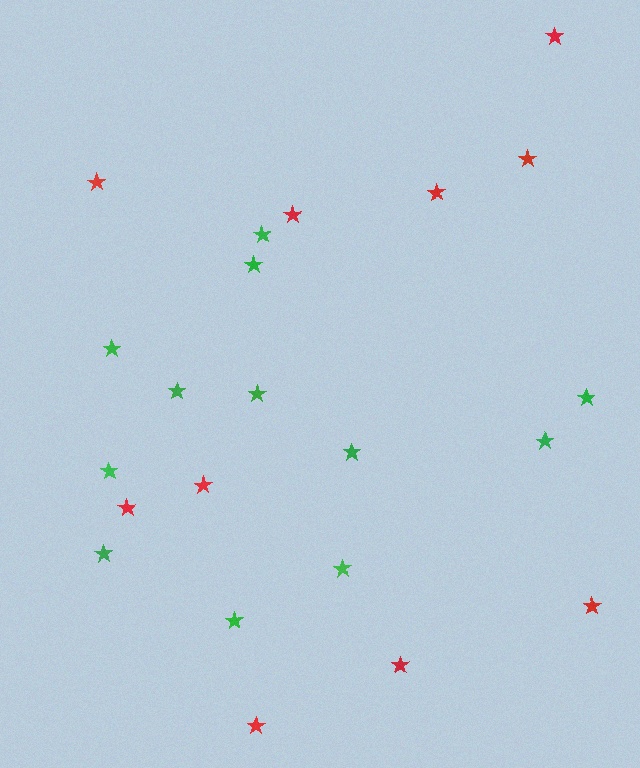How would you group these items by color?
There are 2 groups: one group of red stars (10) and one group of green stars (12).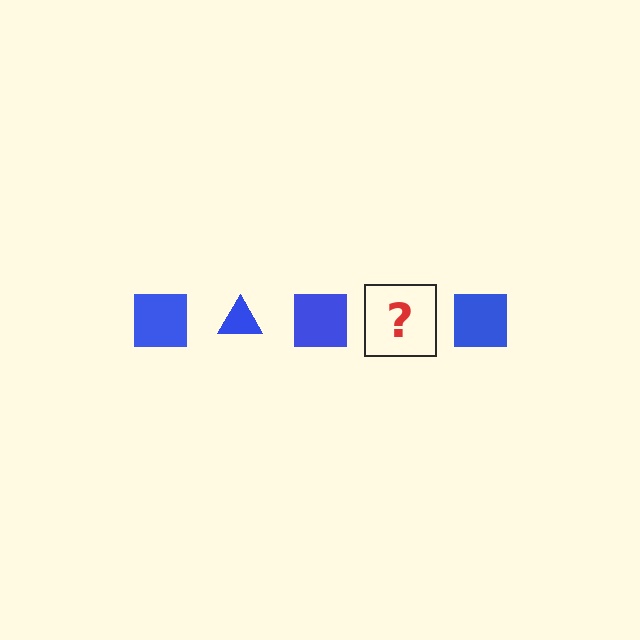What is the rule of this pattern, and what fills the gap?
The rule is that the pattern cycles through square, triangle shapes in blue. The gap should be filled with a blue triangle.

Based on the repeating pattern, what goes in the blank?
The blank should be a blue triangle.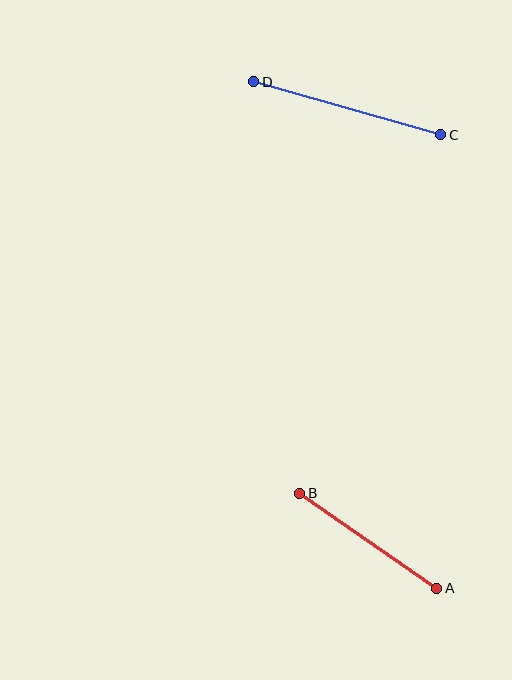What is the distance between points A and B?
The distance is approximately 167 pixels.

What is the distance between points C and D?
The distance is approximately 195 pixels.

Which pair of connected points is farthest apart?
Points C and D are farthest apart.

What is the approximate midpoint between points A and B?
The midpoint is at approximately (368, 541) pixels.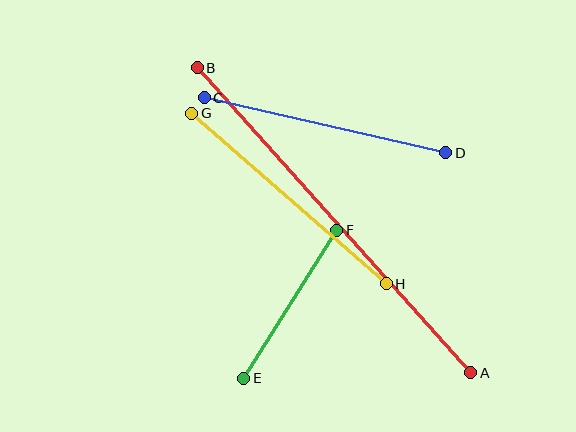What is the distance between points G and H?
The distance is approximately 259 pixels.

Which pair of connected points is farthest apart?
Points A and B are farthest apart.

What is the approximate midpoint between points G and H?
The midpoint is at approximately (289, 198) pixels.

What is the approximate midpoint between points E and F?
The midpoint is at approximately (290, 304) pixels.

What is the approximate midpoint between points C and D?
The midpoint is at approximately (325, 125) pixels.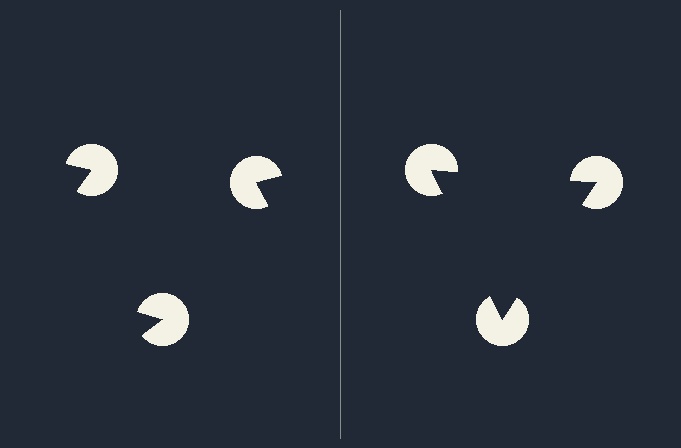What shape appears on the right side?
An illusory triangle.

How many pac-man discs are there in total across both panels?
6 — 3 on each side.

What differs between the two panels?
The pac-man discs are positioned identically on both sides; only the wedge orientations differ. On the right they align to a triangle; on the left they are misaligned.